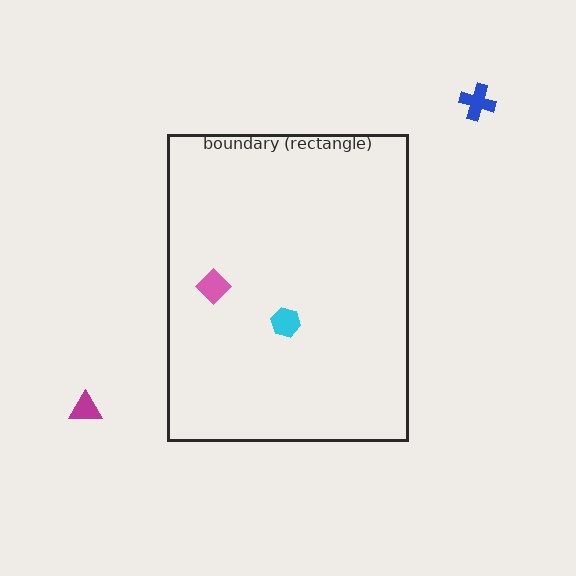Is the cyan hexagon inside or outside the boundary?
Inside.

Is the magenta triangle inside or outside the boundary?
Outside.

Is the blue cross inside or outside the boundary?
Outside.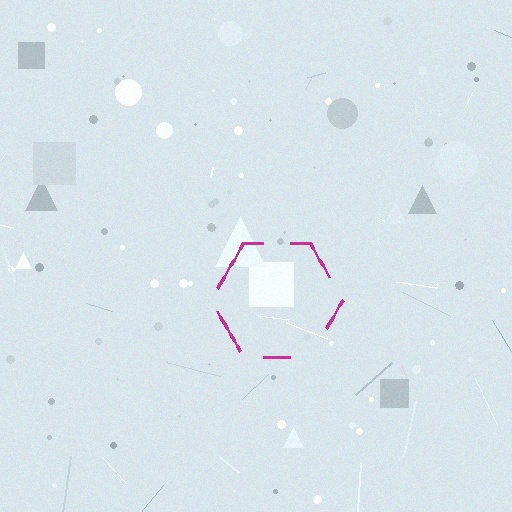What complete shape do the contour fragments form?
The contour fragments form a hexagon.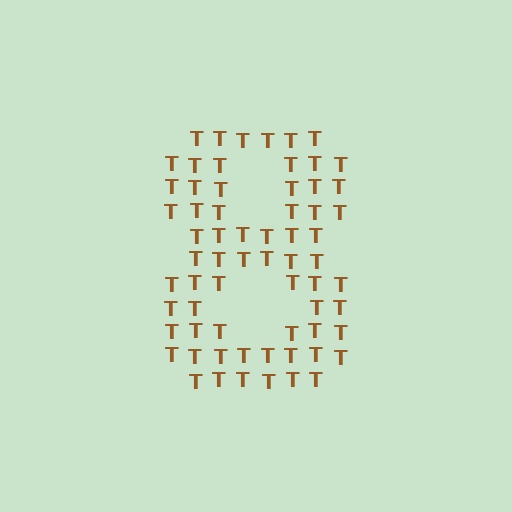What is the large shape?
The large shape is the digit 8.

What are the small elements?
The small elements are letter T's.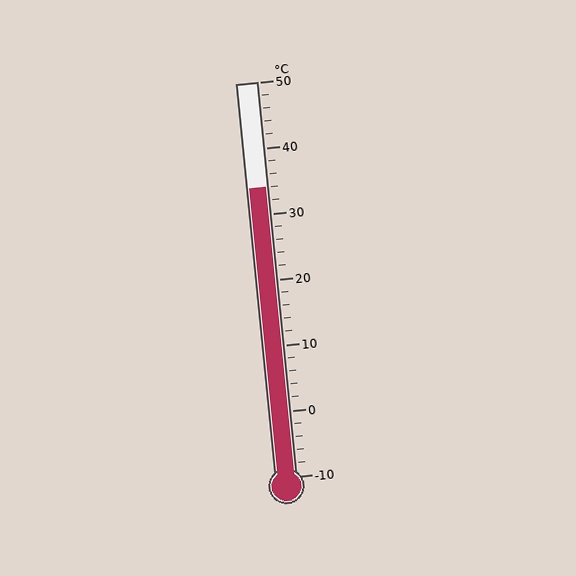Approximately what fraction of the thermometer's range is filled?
The thermometer is filled to approximately 75% of its range.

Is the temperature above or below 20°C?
The temperature is above 20°C.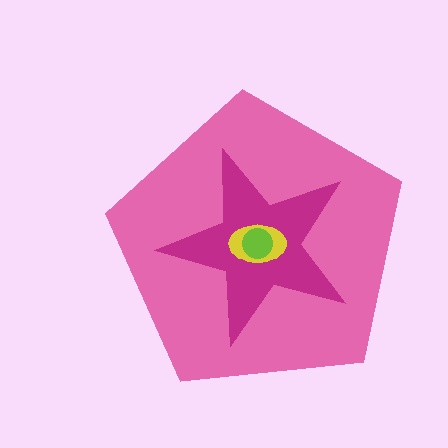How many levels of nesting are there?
4.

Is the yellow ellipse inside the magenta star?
Yes.